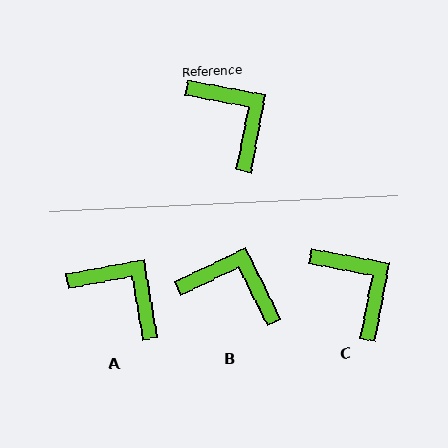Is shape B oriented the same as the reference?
No, it is off by about 37 degrees.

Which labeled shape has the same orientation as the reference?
C.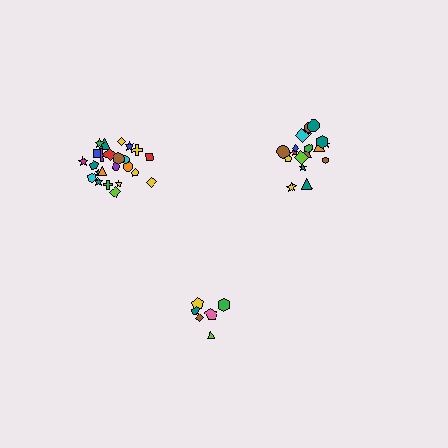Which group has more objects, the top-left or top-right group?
The top-left group.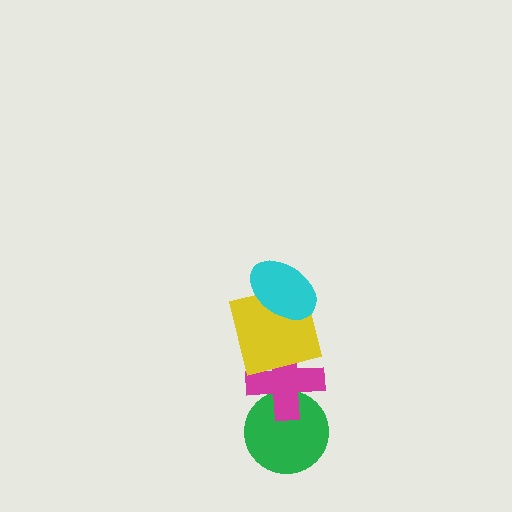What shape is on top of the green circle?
The magenta cross is on top of the green circle.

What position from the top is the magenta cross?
The magenta cross is 3rd from the top.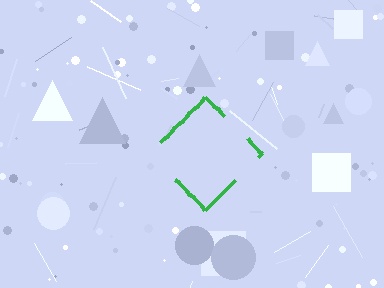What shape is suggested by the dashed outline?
The dashed outline suggests a diamond.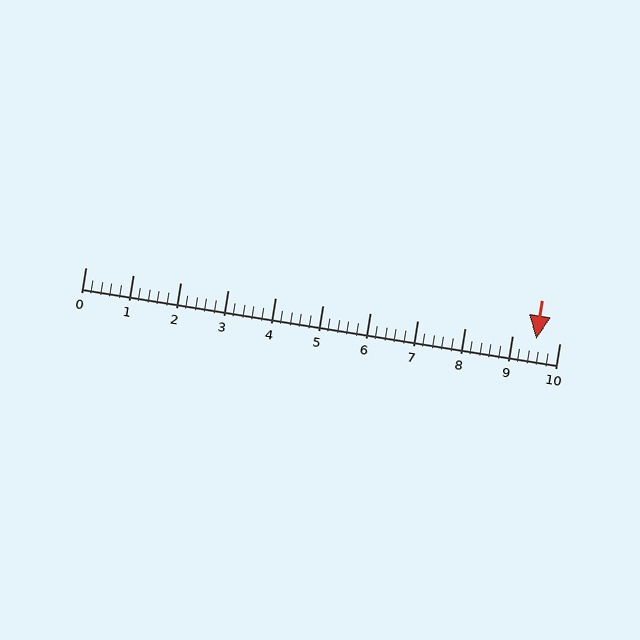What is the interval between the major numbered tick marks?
The major tick marks are spaced 1 units apart.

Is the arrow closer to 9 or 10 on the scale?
The arrow is closer to 10.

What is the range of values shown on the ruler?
The ruler shows values from 0 to 10.